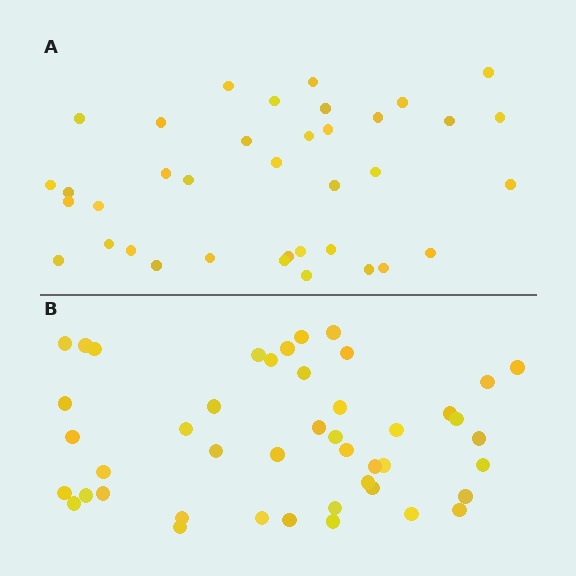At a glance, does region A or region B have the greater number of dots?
Region B (the bottom region) has more dots.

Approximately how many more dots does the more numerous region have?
Region B has roughly 8 or so more dots than region A.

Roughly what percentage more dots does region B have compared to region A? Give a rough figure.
About 20% more.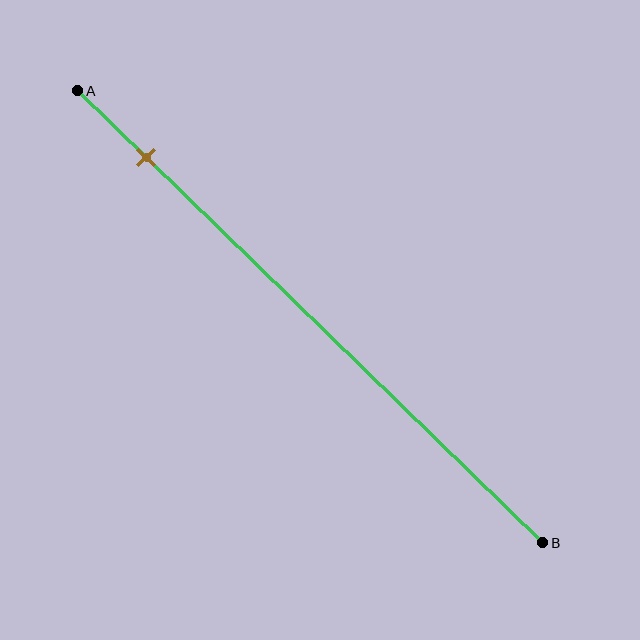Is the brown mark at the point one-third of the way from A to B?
No, the mark is at about 15% from A, not at the 33% one-third point.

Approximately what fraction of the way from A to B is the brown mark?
The brown mark is approximately 15% of the way from A to B.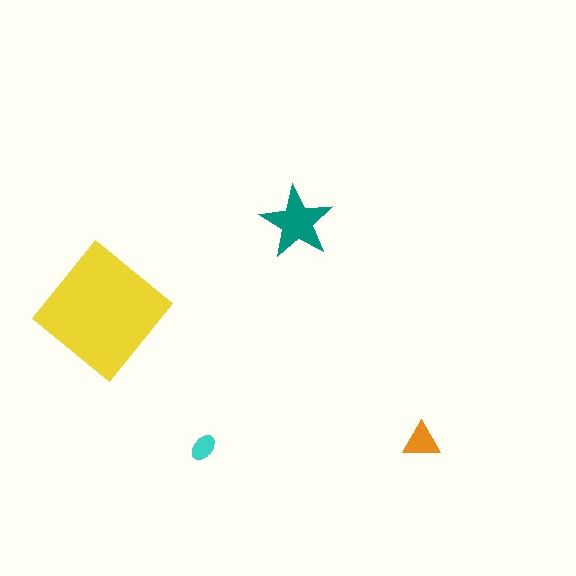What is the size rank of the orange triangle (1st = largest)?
3rd.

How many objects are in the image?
There are 4 objects in the image.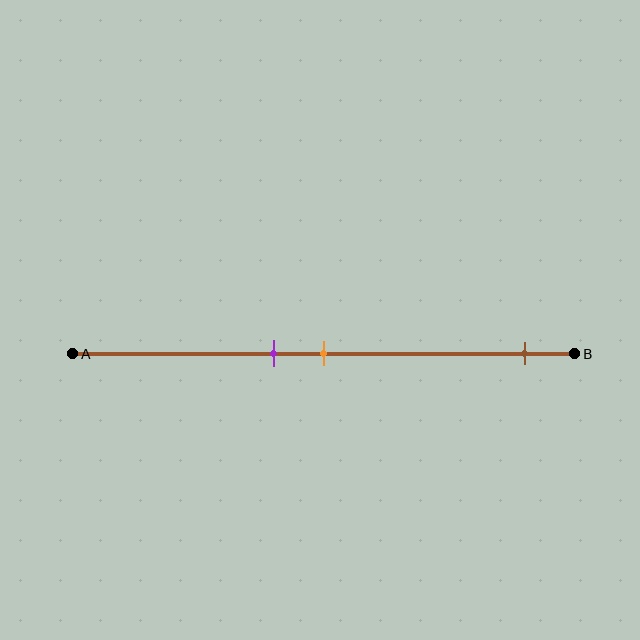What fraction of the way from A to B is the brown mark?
The brown mark is approximately 90% (0.9) of the way from A to B.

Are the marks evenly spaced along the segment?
No, the marks are not evenly spaced.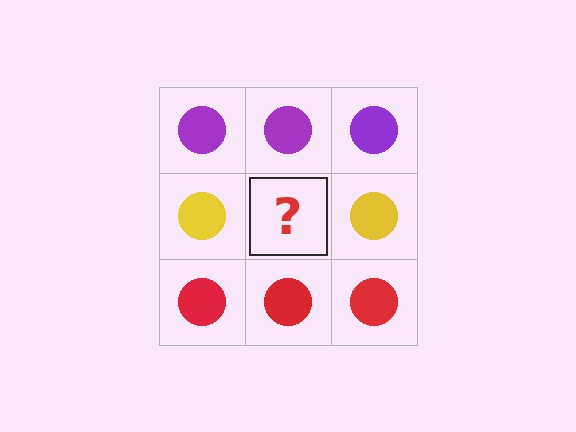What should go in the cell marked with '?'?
The missing cell should contain a yellow circle.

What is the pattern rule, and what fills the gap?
The rule is that each row has a consistent color. The gap should be filled with a yellow circle.